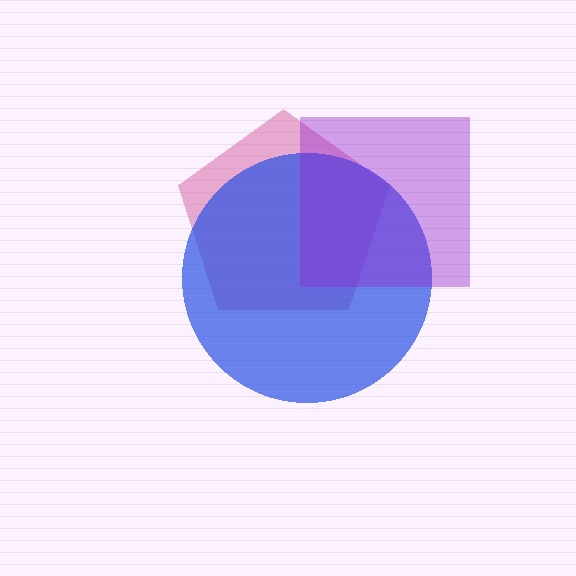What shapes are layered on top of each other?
The layered shapes are: a pink pentagon, a blue circle, a purple square.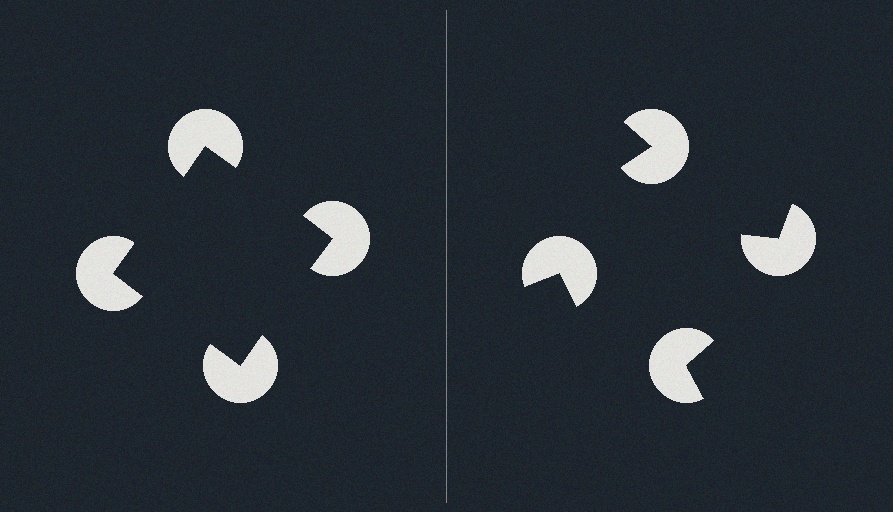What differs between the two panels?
The pac-man discs are positioned identically on both sides; only the wedge orientations differ. On the left they align to a square; on the right they are misaligned.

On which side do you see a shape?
An illusory square appears on the left side. On the right side the wedge cuts are rotated, so no coherent shape forms.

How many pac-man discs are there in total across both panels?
8 — 4 on each side.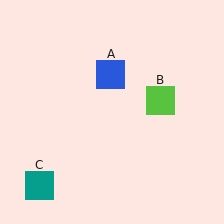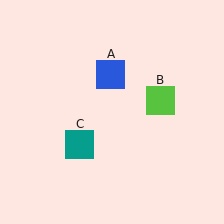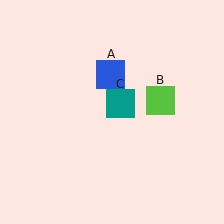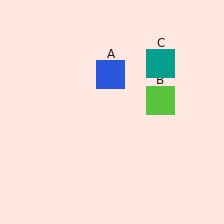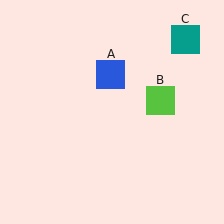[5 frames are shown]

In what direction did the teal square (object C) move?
The teal square (object C) moved up and to the right.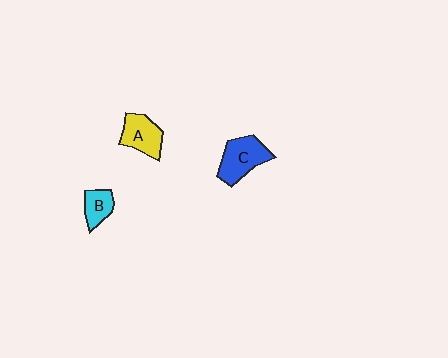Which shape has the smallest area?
Shape B (cyan).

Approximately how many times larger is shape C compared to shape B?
Approximately 1.7 times.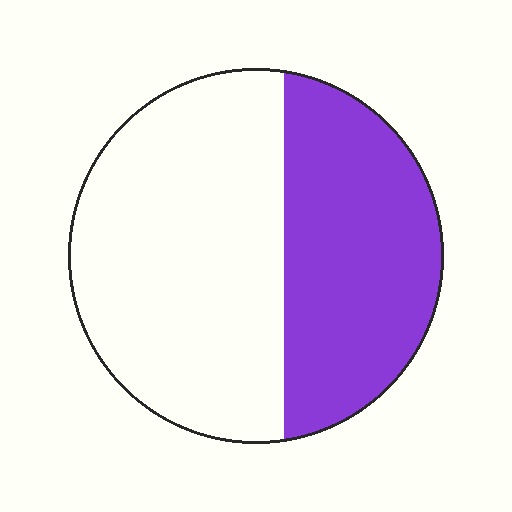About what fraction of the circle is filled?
About two fifths (2/5).